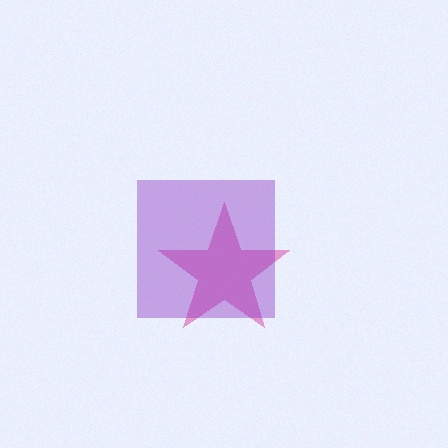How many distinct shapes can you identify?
There are 2 distinct shapes: a magenta star, a purple square.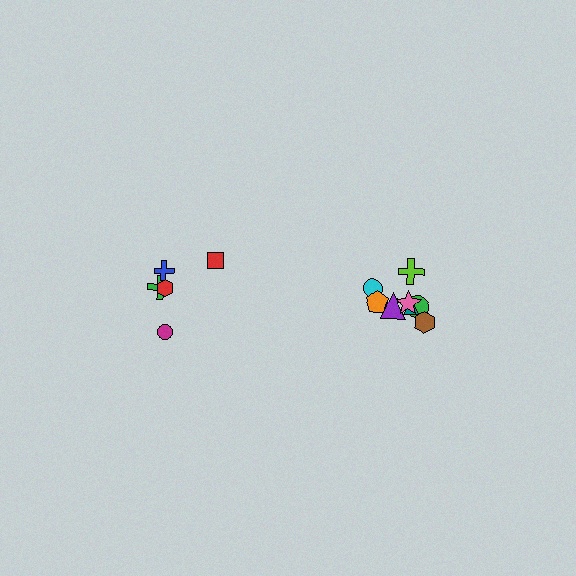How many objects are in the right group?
There are 8 objects.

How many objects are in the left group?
There are 5 objects.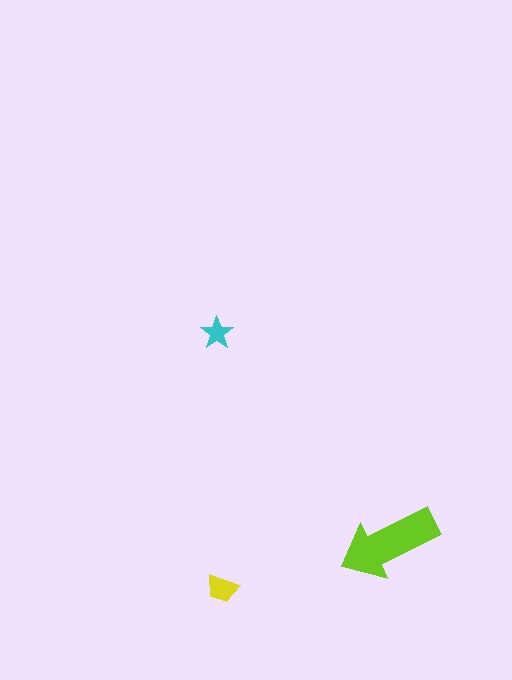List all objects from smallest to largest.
The cyan star, the yellow trapezoid, the lime arrow.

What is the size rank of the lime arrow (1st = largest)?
1st.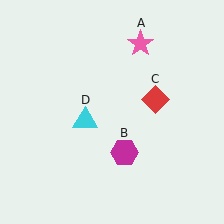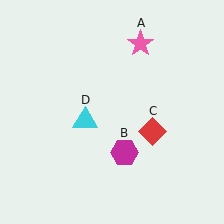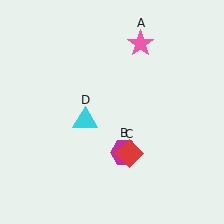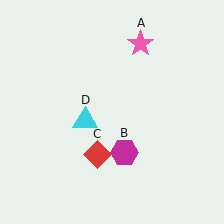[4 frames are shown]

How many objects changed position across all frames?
1 object changed position: red diamond (object C).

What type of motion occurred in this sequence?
The red diamond (object C) rotated clockwise around the center of the scene.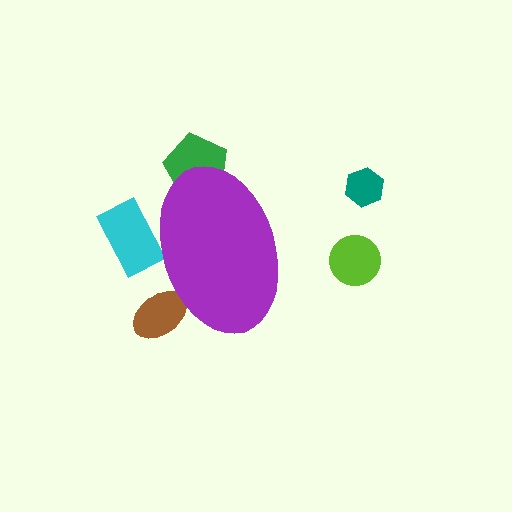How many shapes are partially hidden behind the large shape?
3 shapes are partially hidden.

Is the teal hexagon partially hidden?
No, the teal hexagon is fully visible.